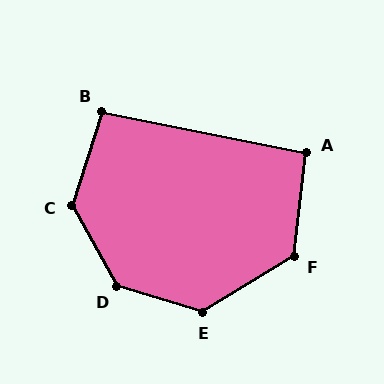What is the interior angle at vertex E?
Approximately 132 degrees (obtuse).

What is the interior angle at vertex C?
Approximately 134 degrees (obtuse).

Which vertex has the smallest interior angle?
A, at approximately 95 degrees.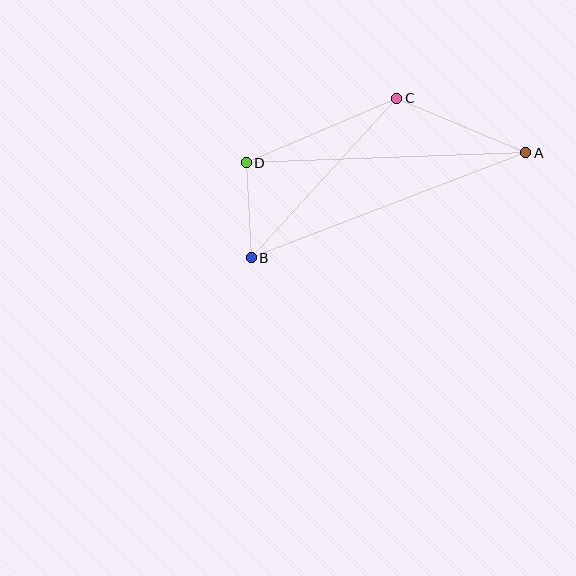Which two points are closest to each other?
Points B and D are closest to each other.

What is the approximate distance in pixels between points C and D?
The distance between C and D is approximately 164 pixels.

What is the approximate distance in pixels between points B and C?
The distance between B and C is approximately 216 pixels.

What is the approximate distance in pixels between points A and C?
The distance between A and C is approximately 140 pixels.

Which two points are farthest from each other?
Points A and B are farthest from each other.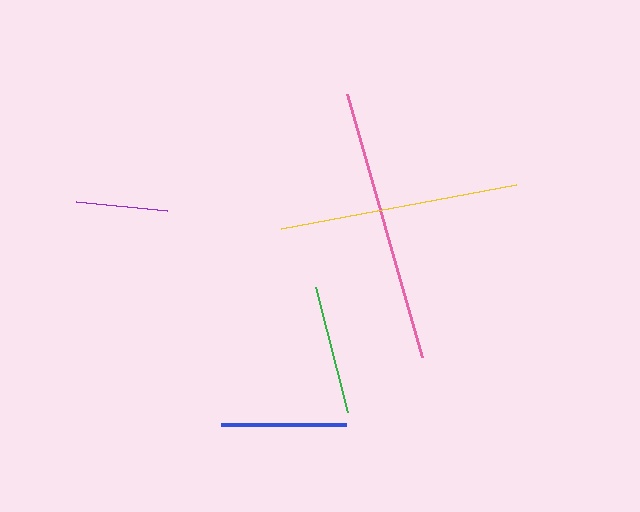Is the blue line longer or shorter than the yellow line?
The yellow line is longer than the blue line.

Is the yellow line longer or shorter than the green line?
The yellow line is longer than the green line.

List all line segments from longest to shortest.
From longest to shortest: pink, yellow, green, blue, purple.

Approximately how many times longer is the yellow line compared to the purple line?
The yellow line is approximately 2.6 times the length of the purple line.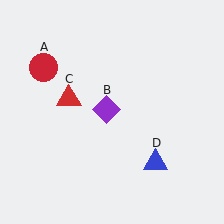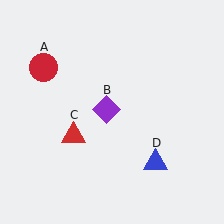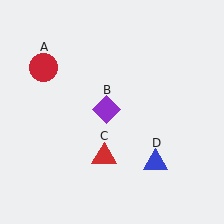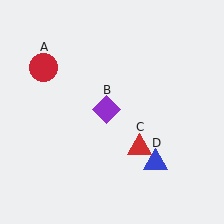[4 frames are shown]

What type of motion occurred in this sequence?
The red triangle (object C) rotated counterclockwise around the center of the scene.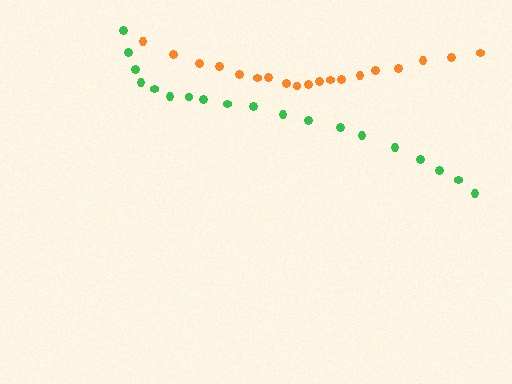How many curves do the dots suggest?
There are 2 distinct paths.